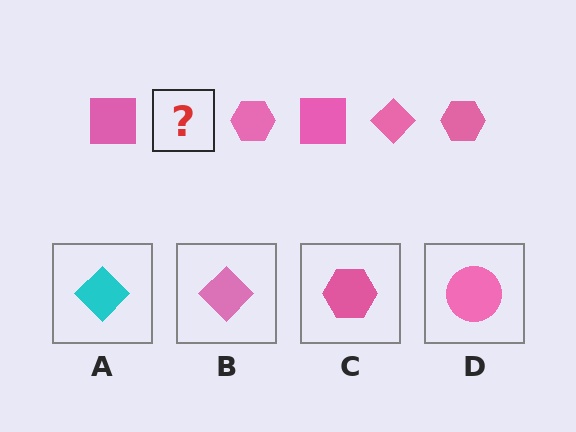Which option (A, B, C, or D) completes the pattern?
B.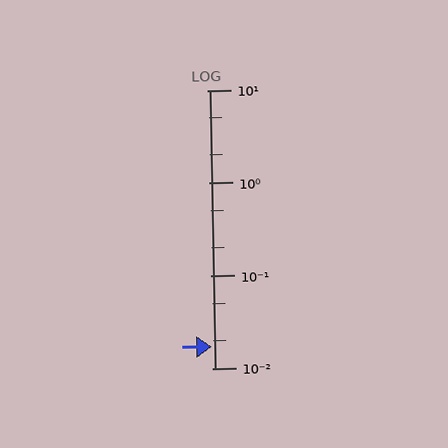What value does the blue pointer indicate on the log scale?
The pointer indicates approximately 0.017.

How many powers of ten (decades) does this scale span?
The scale spans 3 decades, from 0.01 to 10.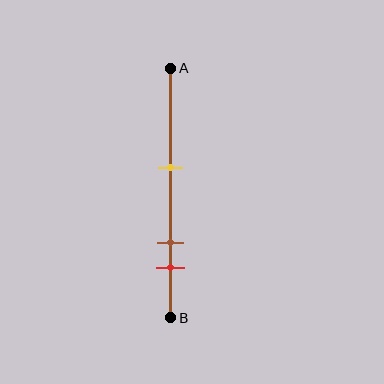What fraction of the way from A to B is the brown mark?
The brown mark is approximately 70% (0.7) of the way from A to B.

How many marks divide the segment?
There are 3 marks dividing the segment.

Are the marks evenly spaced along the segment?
No, the marks are not evenly spaced.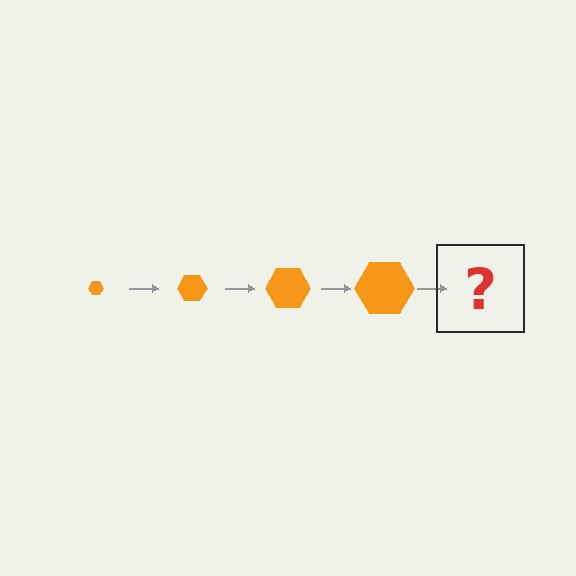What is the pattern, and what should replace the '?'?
The pattern is that the hexagon gets progressively larger each step. The '?' should be an orange hexagon, larger than the previous one.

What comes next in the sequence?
The next element should be an orange hexagon, larger than the previous one.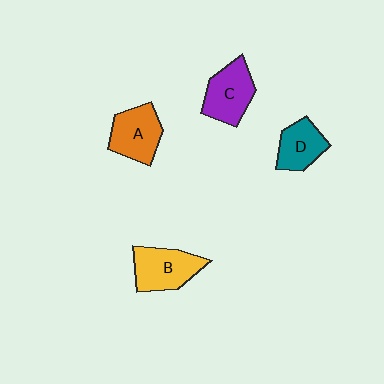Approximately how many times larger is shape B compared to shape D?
Approximately 1.3 times.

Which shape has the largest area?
Shape B (yellow).